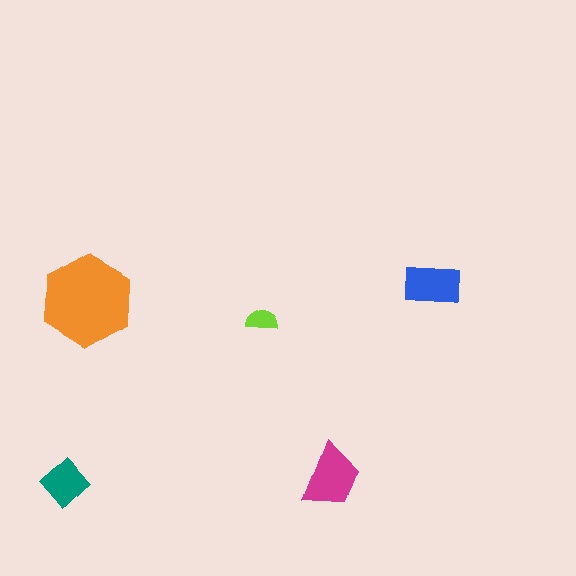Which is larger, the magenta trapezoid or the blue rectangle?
The magenta trapezoid.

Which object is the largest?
The orange hexagon.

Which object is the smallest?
The lime semicircle.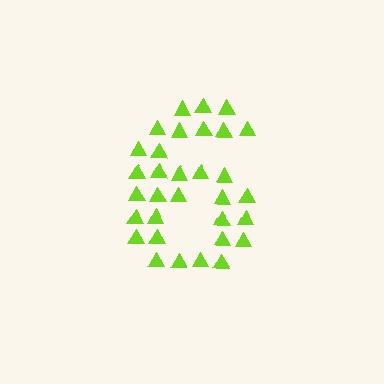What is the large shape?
The large shape is the digit 6.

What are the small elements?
The small elements are triangles.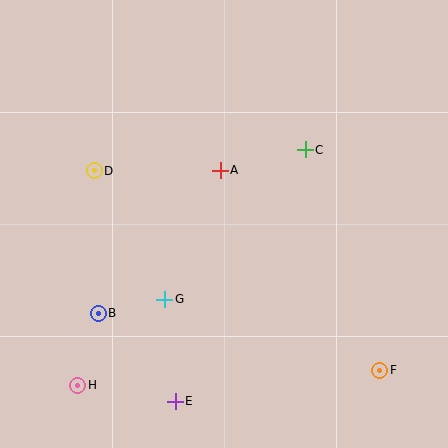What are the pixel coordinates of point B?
Point B is at (98, 313).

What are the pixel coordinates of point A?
Point A is at (220, 170).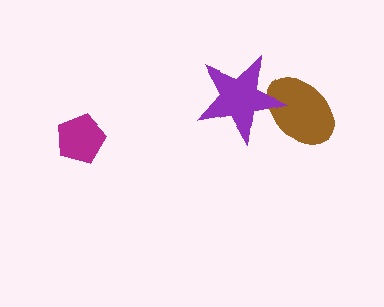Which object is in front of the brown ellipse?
The purple star is in front of the brown ellipse.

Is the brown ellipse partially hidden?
Yes, it is partially covered by another shape.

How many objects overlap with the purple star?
1 object overlaps with the purple star.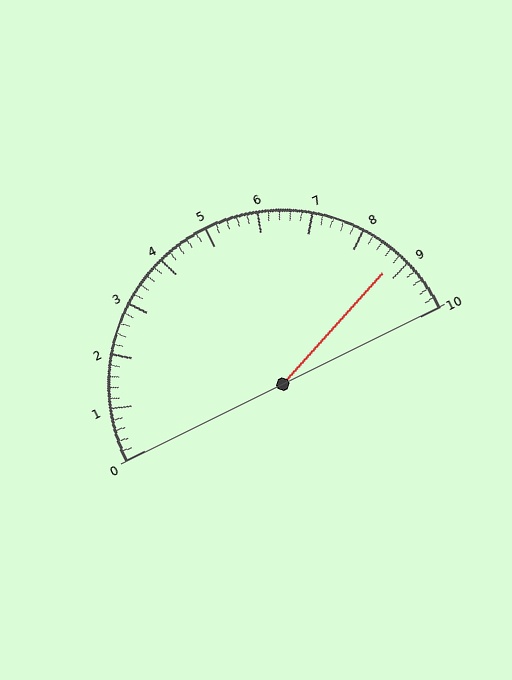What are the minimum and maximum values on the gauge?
The gauge ranges from 0 to 10.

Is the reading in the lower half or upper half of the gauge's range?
The reading is in the upper half of the range (0 to 10).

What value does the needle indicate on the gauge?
The needle indicates approximately 8.8.